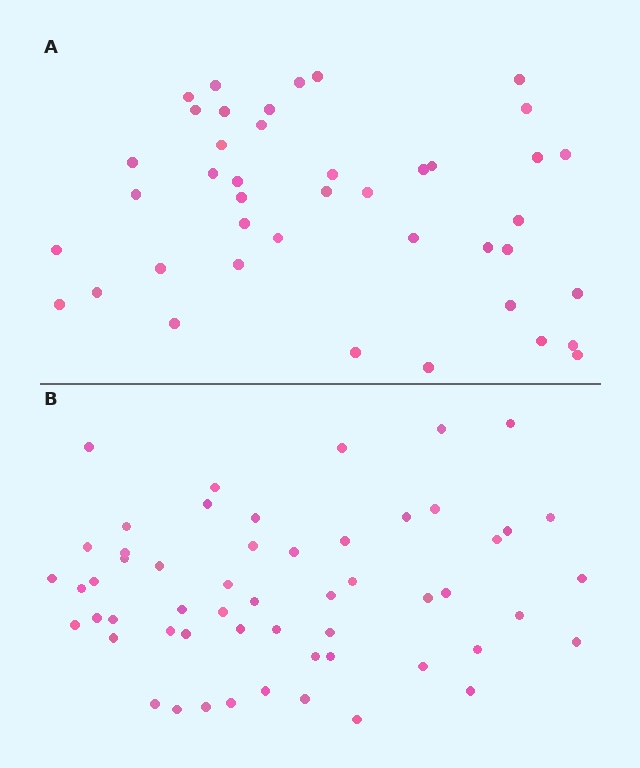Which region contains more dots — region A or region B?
Region B (the bottom region) has more dots.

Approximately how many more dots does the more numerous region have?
Region B has approximately 15 more dots than region A.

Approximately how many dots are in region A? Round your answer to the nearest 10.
About 40 dots. (The exact count is 42, which rounds to 40.)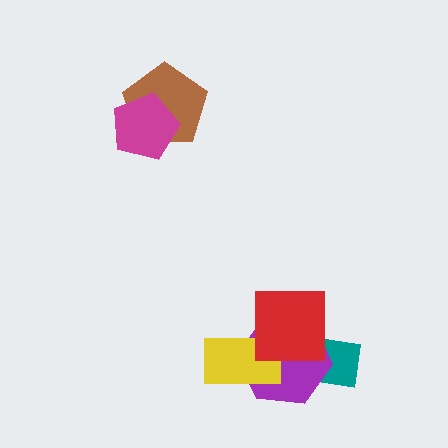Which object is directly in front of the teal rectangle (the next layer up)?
The purple hexagon is directly in front of the teal rectangle.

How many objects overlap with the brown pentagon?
1 object overlaps with the brown pentagon.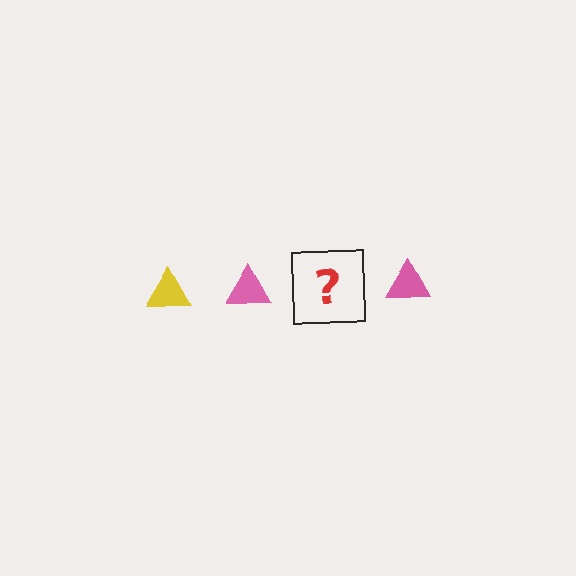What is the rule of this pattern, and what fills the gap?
The rule is that the pattern cycles through yellow, pink triangles. The gap should be filled with a yellow triangle.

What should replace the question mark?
The question mark should be replaced with a yellow triangle.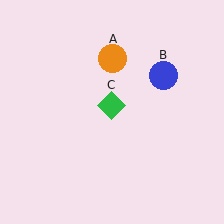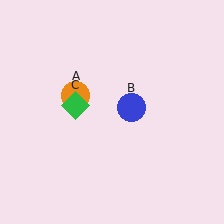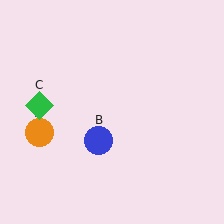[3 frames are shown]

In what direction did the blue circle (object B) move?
The blue circle (object B) moved down and to the left.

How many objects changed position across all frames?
3 objects changed position: orange circle (object A), blue circle (object B), green diamond (object C).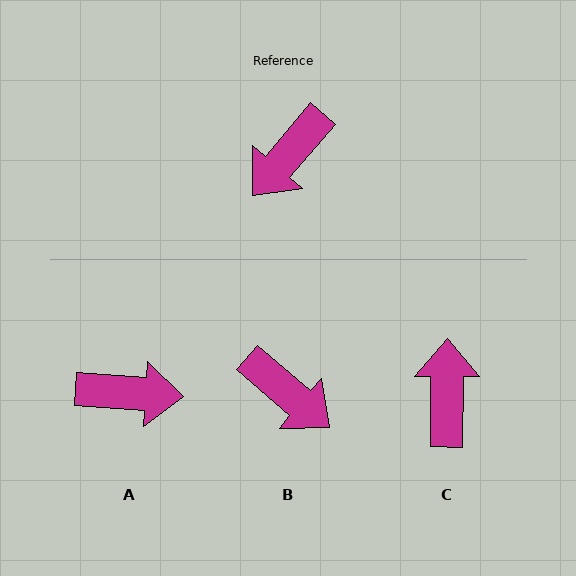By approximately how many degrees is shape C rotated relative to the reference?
Approximately 140 degrees clockwise.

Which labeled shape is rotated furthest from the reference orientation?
C, about 140 degrees away.